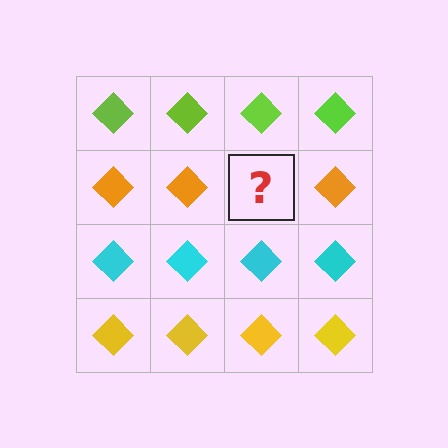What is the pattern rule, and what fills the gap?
The rule is that each row has a consistent color. The gap should be filled with an orange diamond.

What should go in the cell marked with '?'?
The missing cell should contain an orange diamond.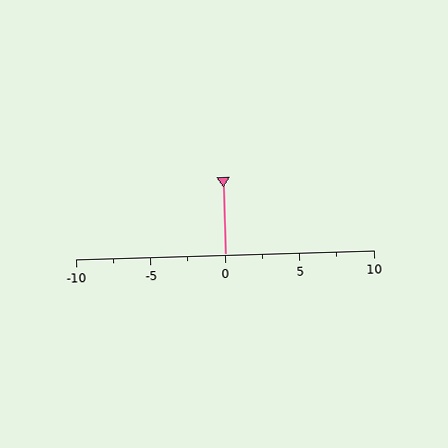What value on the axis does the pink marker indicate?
The marker indicates approximately 0.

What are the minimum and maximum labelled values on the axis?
The axis runs from -10 to 10.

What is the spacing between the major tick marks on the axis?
The major ticks are spaced 5 apart.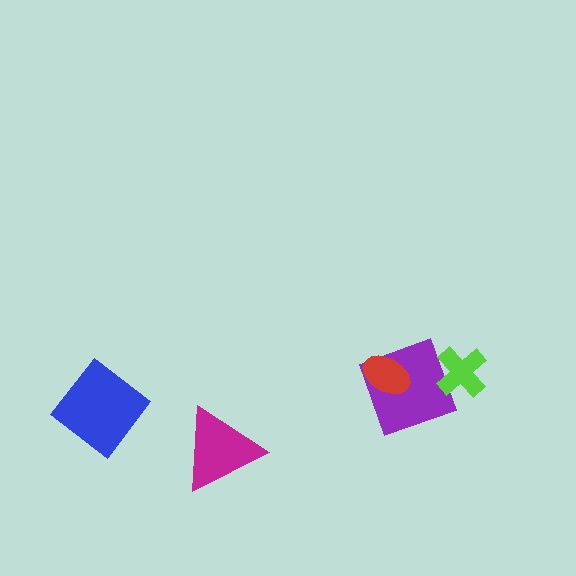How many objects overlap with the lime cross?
1 object overlaps with the lime cross.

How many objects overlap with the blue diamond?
0 objects overlap with the blue diamond.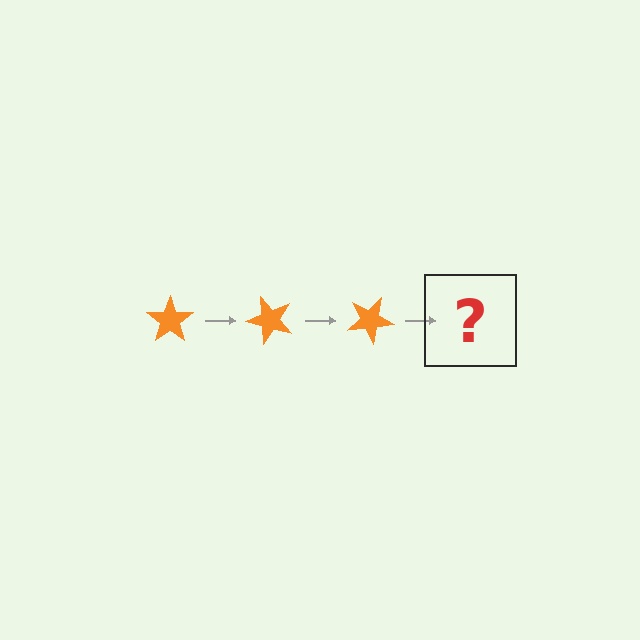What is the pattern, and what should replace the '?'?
The pattern is that the star rotates 50 degrees each step. The '?' should be an orange star rotated 150 degrees.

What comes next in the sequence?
The next element should be an orange star rotated 150 degrees.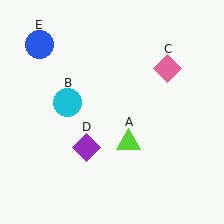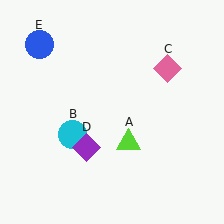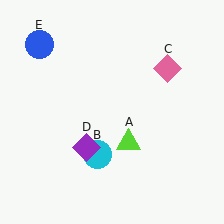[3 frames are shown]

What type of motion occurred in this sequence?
The cyan circle (object B) rotated counterclockwise around the center of the scene.